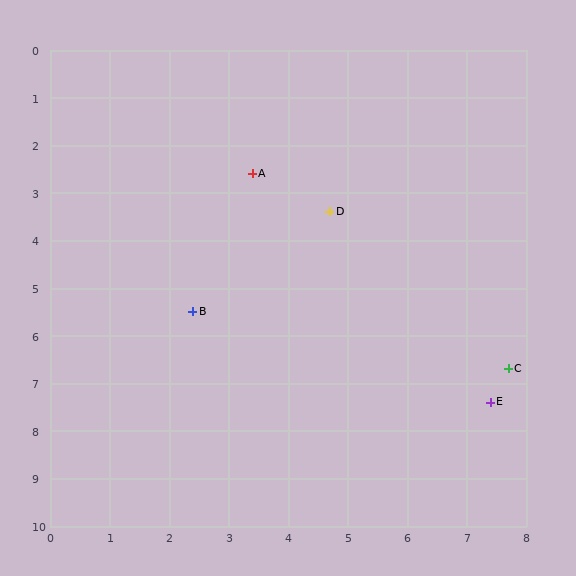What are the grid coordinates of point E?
Point E is at approximately (7.4, 7.4).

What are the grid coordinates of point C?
Point C is at approximately (7.7, 6.7).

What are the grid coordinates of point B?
Point B is at approximately (2.4, 5.5).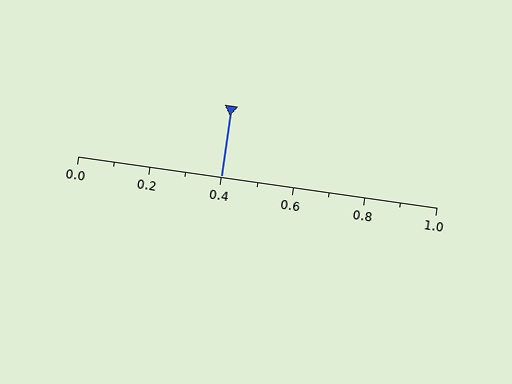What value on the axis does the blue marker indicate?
The marker indicates approximately 0.4.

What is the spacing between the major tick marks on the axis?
The major ticks are spaced 0.2 apart.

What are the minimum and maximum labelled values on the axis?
The axis runs from 0.0 to 1.0.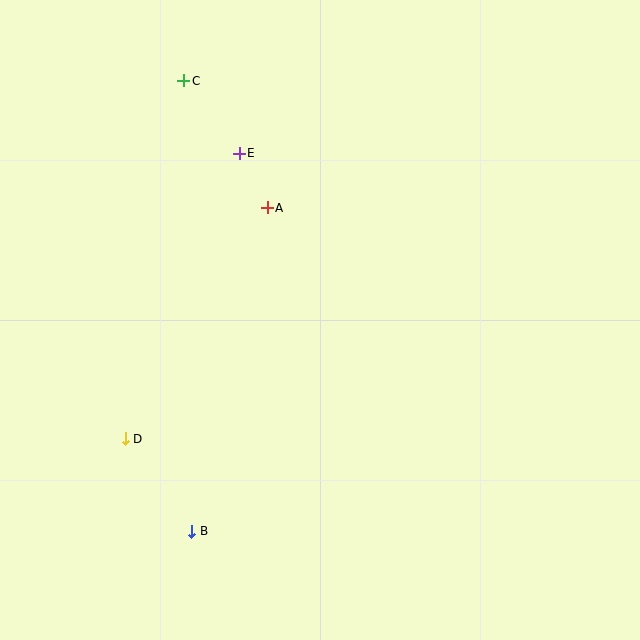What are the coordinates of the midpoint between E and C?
The midpoint between E and C is at (211, 117).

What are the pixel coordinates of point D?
Point D is at (125, 439).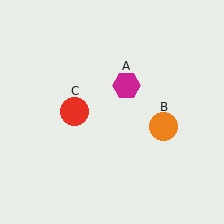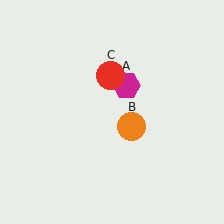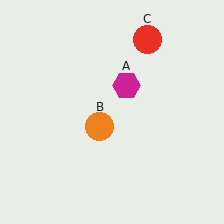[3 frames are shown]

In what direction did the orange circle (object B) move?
The orange circle (object B) moved left.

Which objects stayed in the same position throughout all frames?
Magenta hexagon (object A) remained stationary.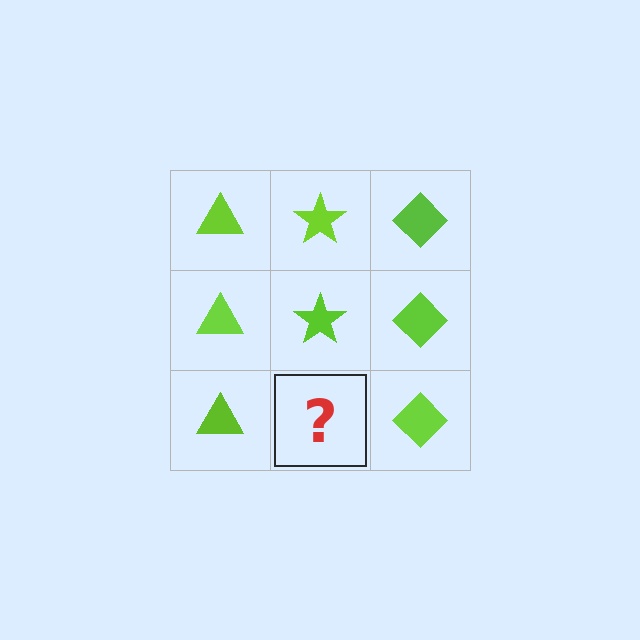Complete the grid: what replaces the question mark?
The question mark should be replaced with a lime star.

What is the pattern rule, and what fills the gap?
The rule is that each column has a consistent shape. The gap should be filled with a lime star.